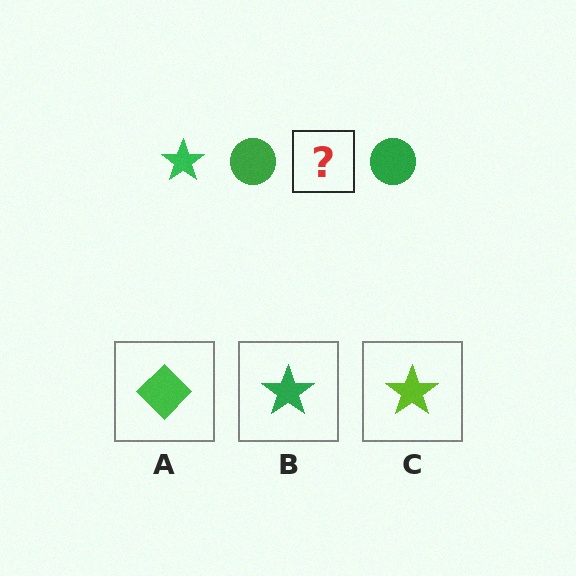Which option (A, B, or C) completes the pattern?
B.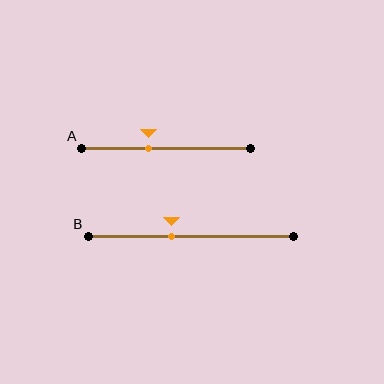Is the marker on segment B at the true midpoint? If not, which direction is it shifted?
No, the marker on segment B is shifted to the left by about 9% of the segment length.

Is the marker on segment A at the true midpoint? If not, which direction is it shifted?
No, the marker on segment A is shifted to the left by about 10% of the segment length.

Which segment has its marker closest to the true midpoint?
Segment B has its marker closest to the true midpoint.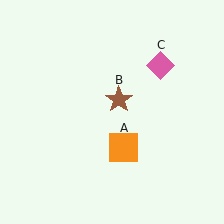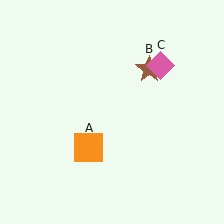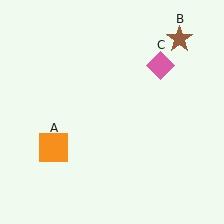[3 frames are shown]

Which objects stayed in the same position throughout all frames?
Pink diamond (object C) remained stationary.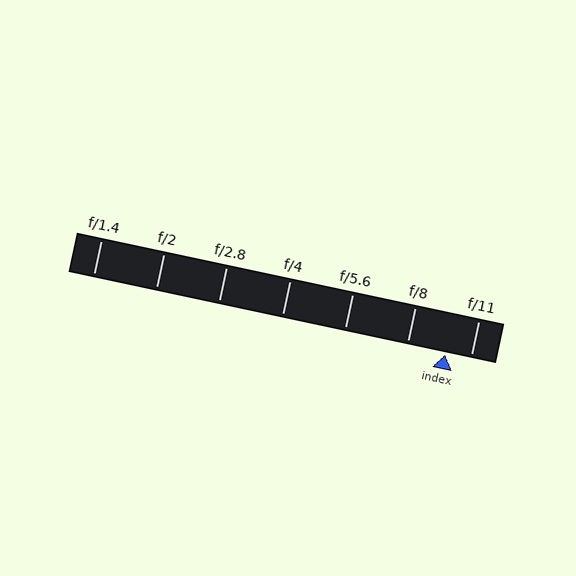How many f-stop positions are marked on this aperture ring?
There are 7 f-stop positions marked.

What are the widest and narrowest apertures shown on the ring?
The widest aperture shown is f/1.4 and the narrowest is f/11.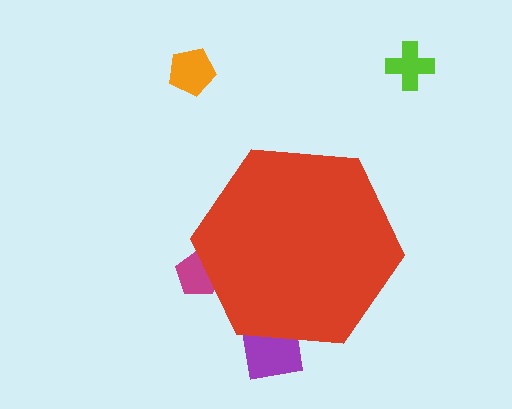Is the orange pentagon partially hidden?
No, the orange pentagon is fully visible.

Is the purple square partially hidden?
Yes, the purple square is partially hidden behind the red hexagon.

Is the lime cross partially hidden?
No, the lime cross is fully visible.